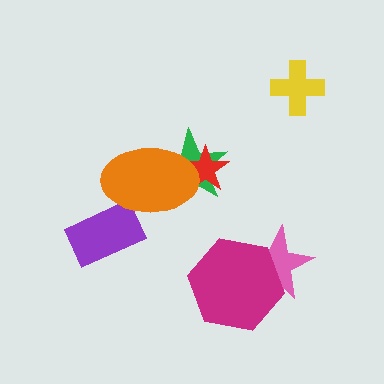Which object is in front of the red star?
The orange ellipse is in front of the red star.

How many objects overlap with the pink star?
1 object overlaps with the pink star.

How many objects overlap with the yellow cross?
0 objects overlap with the yellow cross.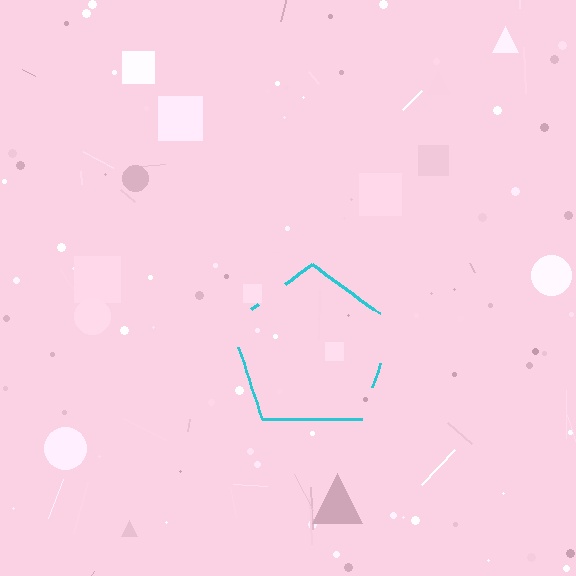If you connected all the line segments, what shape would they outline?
They would outline a pentagon.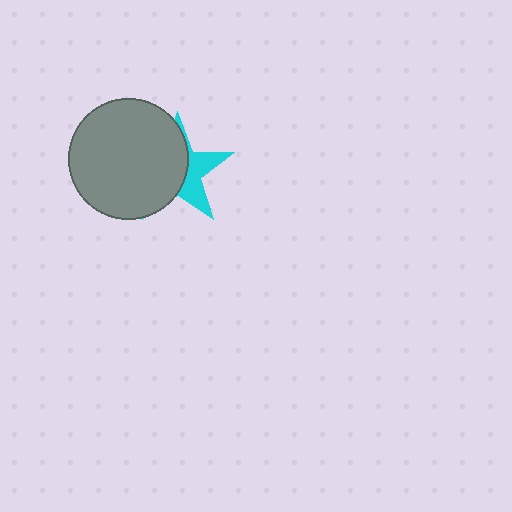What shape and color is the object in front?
The object in front is a gray circle.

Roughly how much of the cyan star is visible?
A small part of it is visible (roughly 38%).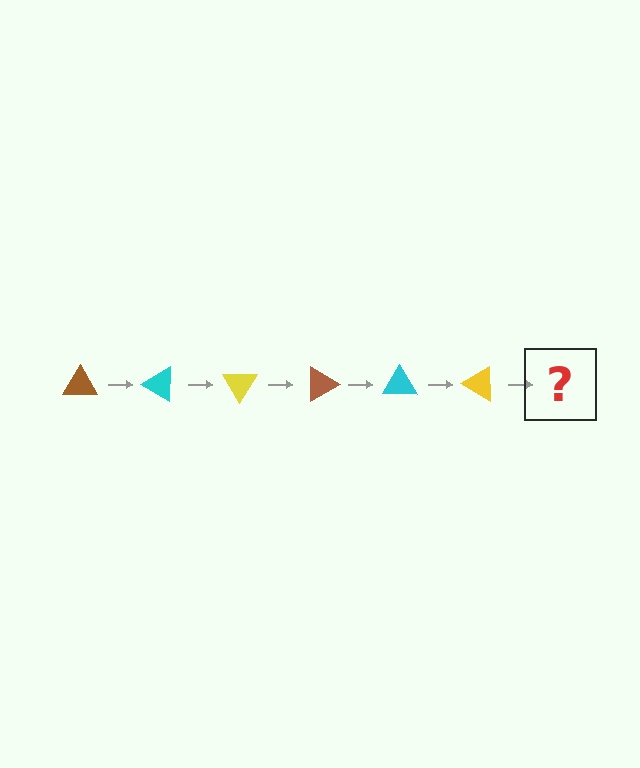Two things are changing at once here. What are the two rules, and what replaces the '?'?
The two rules are that it rotates 30 degrees each step and the color cycles through brown, cyan, and yellow. The '?' should be a brown triangle, rotated 180 degrees from the start.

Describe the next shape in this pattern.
It should be a brown triangle, rotated 180 degrees from the start.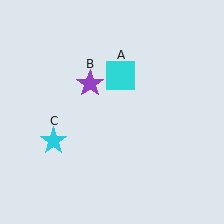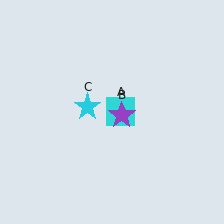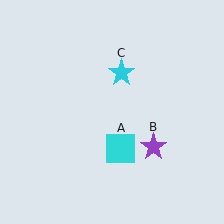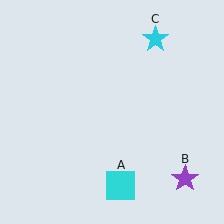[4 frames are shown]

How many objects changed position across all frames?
3 objects changed position: cyan square (object A), purple star (object B), cyan star (object C).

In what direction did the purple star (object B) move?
The purple star (object B) moved down and to the right.